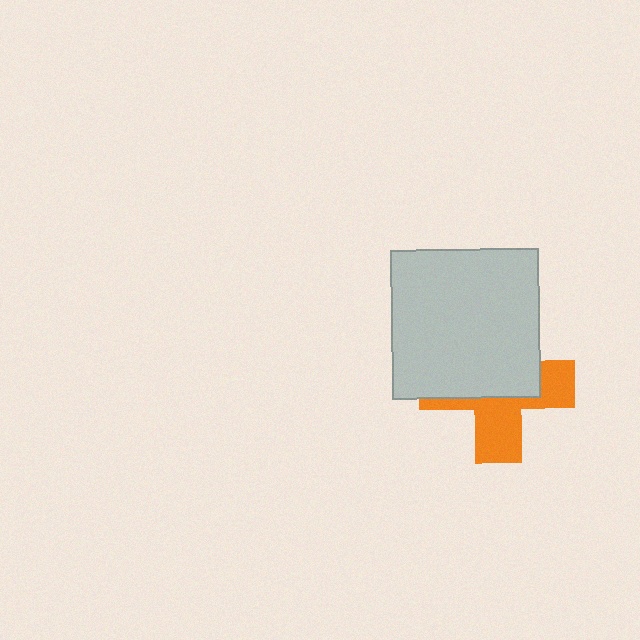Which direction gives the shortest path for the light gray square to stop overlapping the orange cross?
Moving up gives the shortest separation.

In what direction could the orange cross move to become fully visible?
The orange cross could move down. That would shift it out from behind the light gray square entirely.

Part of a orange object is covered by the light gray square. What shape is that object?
It is a cross.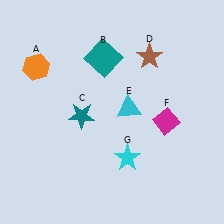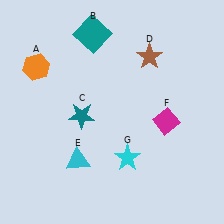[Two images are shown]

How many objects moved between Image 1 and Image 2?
2 objects moved between the two images.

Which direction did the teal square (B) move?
The teal square (B) moved up.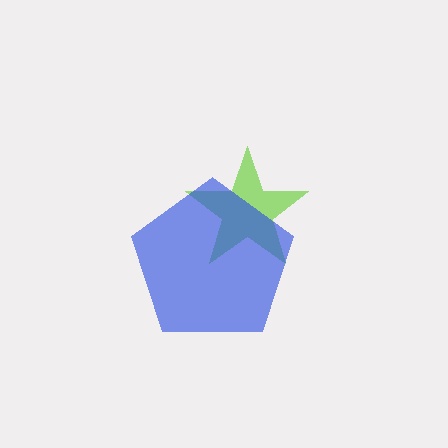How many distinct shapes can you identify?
There are 2 distinct shapes: a lime star, a blue pentagon.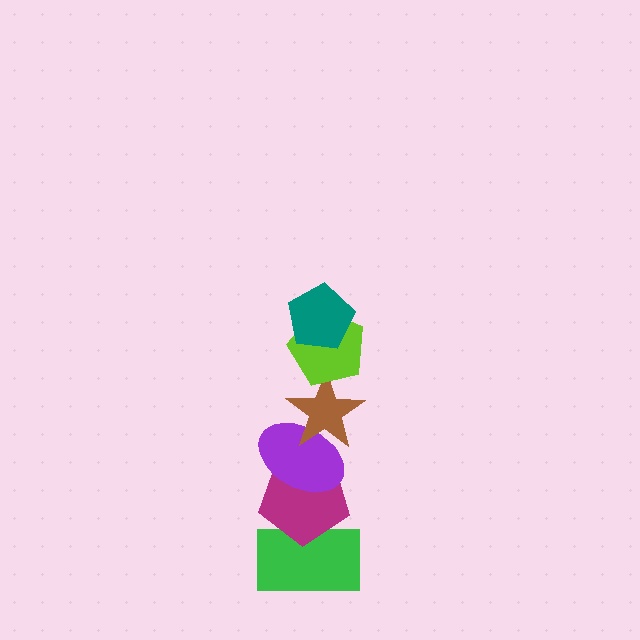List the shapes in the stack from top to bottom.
From top to bottom: the teal pentagon, the lime pentagon, the brown star, the purple ellipse, the magenta pentagon, the green rectangle.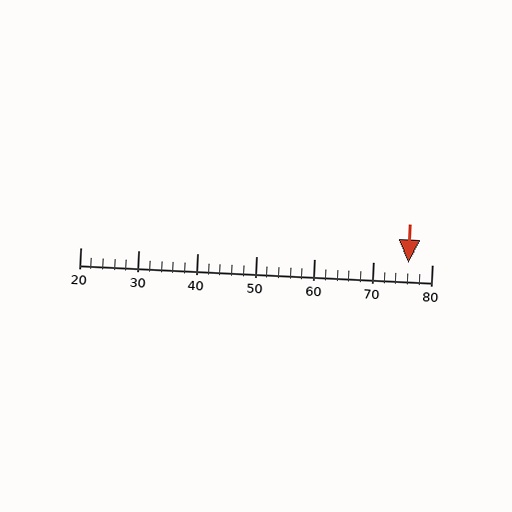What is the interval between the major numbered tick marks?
The major tick marks are spaced 10 units apart.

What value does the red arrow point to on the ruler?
The red arrow points to approximately 76.